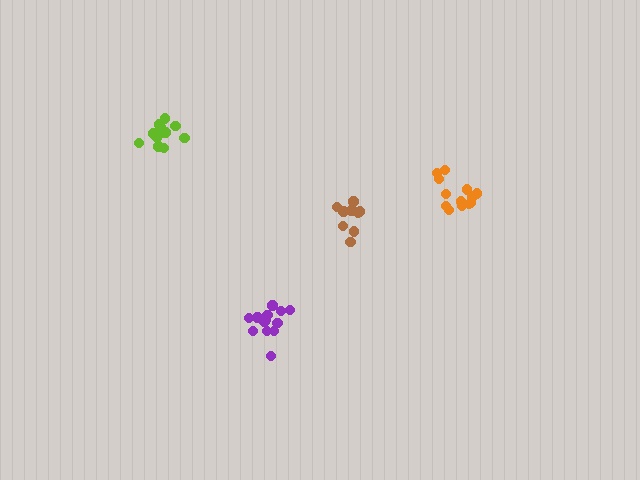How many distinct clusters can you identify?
There are 4 distinct clusters.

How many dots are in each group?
Group 1: 9 dots, Group 2: 12 dots, Group 3: 13 dots, Group 4: 13 dots (47 total).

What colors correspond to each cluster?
The clusters are colored: brown, lime, orange, purple.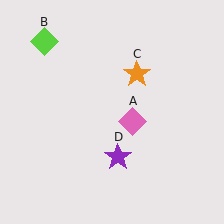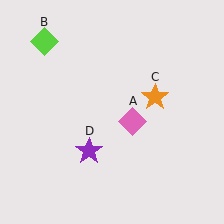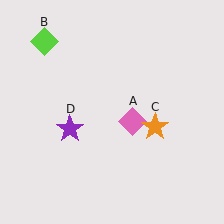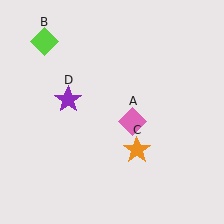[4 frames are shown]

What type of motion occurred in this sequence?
The orange star (object C), purple star (object D) rotated clockwise around the center of the scene.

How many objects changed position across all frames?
2 objects changed position: orange star (object C), purple star (object D).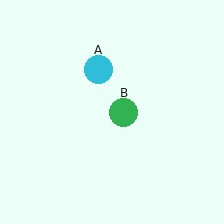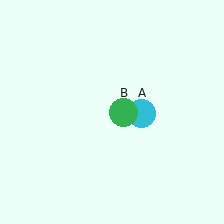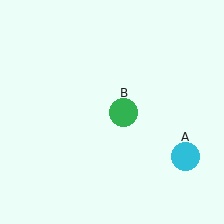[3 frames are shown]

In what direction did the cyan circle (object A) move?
The cyan circle (object A) moved down and to the right.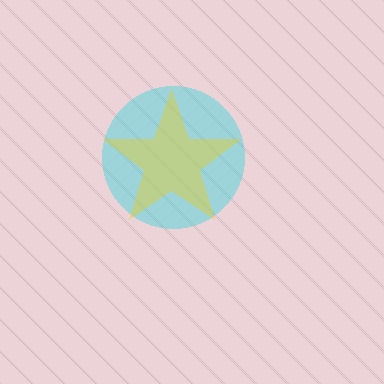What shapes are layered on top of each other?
The layered shapes are: a cyan circle, a yellow star.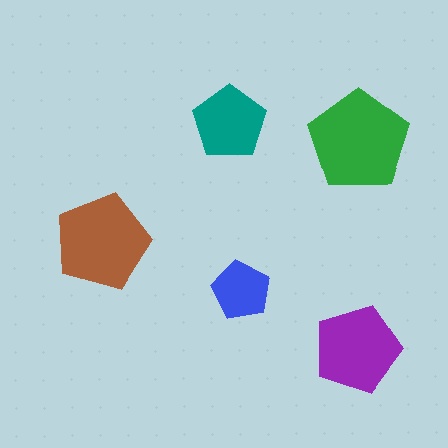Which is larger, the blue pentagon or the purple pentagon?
The purple one.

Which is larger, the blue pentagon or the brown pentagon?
The brown one.